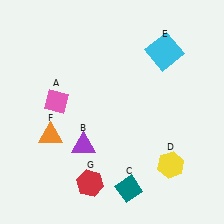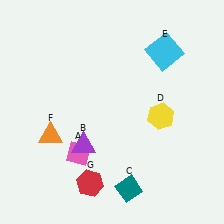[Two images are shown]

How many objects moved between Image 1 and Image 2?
2 objects moved between the two images.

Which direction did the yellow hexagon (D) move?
The yellow hexagon (D) moved up.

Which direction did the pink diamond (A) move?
The pink diamond (A) moved down.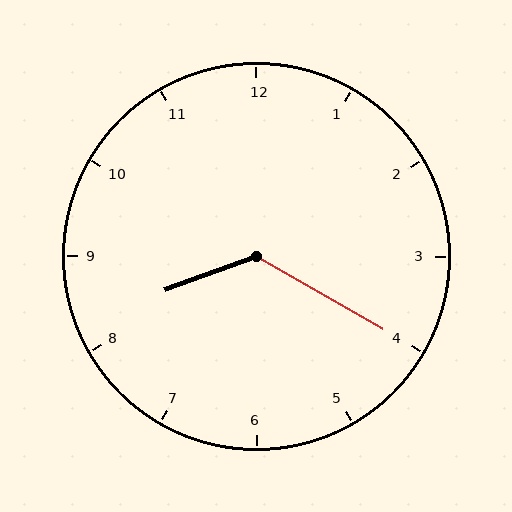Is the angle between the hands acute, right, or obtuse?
It is obtuse.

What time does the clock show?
8:20.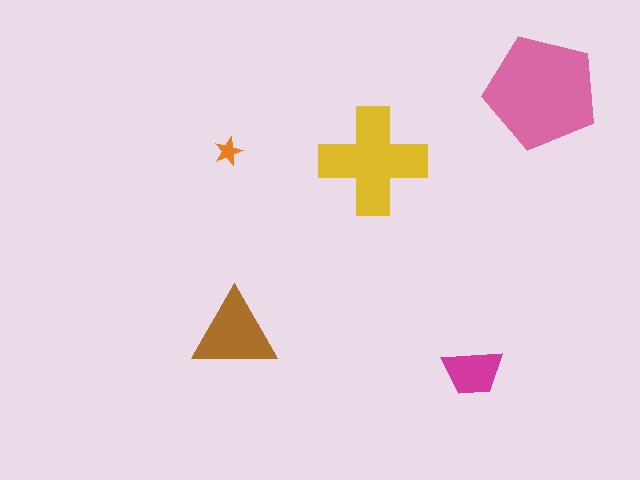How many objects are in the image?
There are 5 objects in the image.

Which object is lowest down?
The magenta trapezoid is bottommost.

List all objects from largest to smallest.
The pink pentagon, the yellow cross, the brown triangle, the magenta trapezoid, the orange star.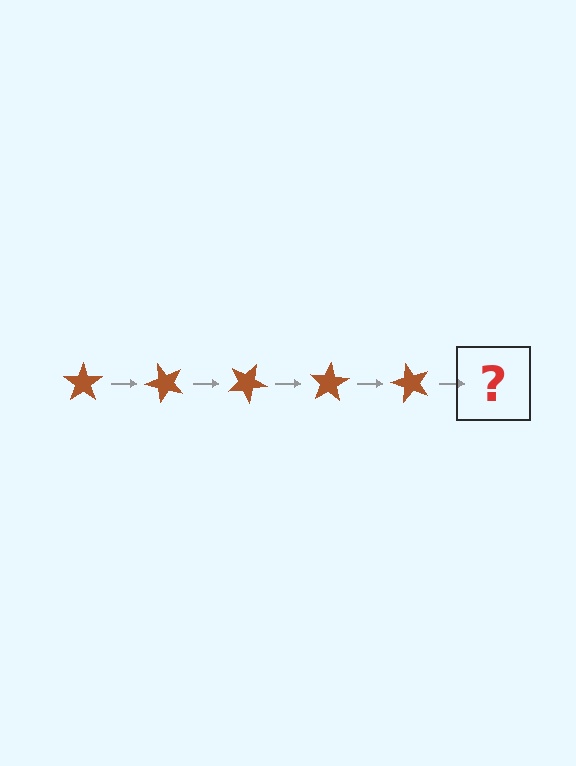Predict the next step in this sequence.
The next step is a brown star rotated 250 degrees.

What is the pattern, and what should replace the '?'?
The pattern is that the star rotates 50 degrees each step. The '?' should be a brown star rotated 250 degrees.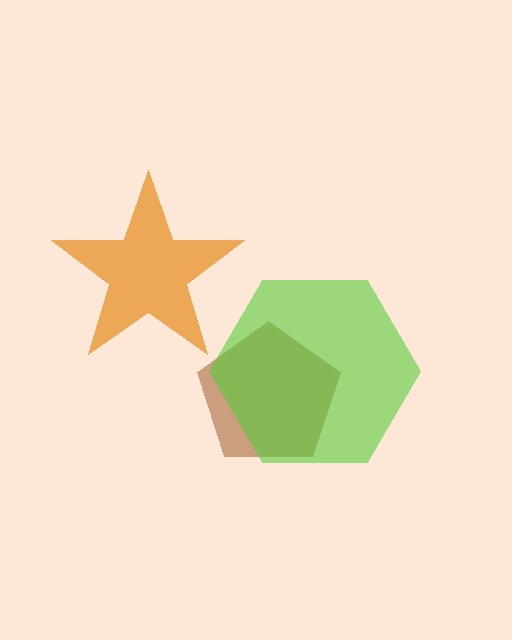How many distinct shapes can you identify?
There are 3 distinct shapes: a brown pentagon, an orange star, a lime hexagon.